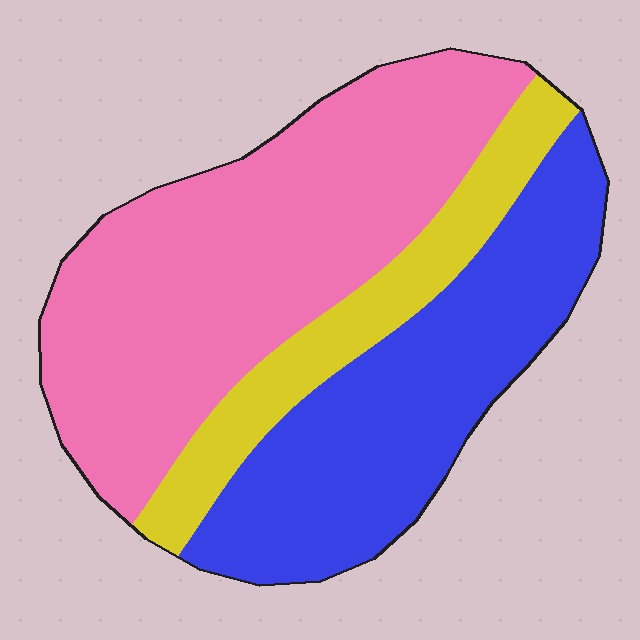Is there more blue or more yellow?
Blue.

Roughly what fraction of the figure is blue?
Blue covers 34% of the figure.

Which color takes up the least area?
Yellow, at roughly 15%.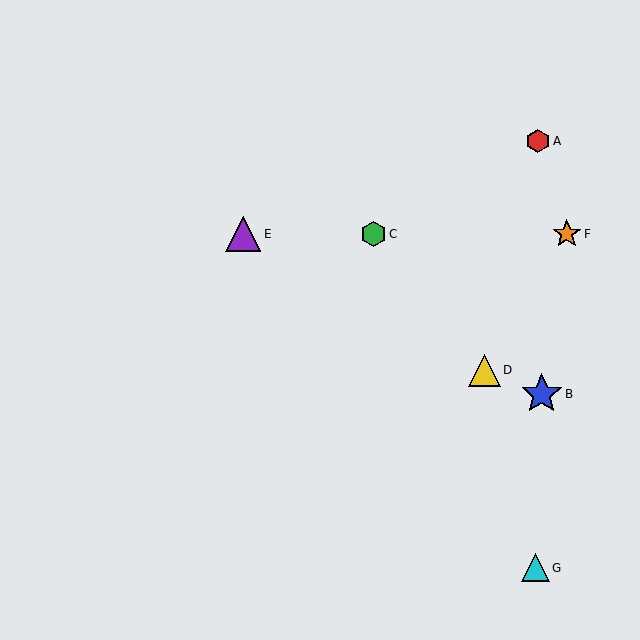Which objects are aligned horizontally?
Objects C, E, F are aligned horizontally.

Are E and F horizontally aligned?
Yes, both are at y≈234.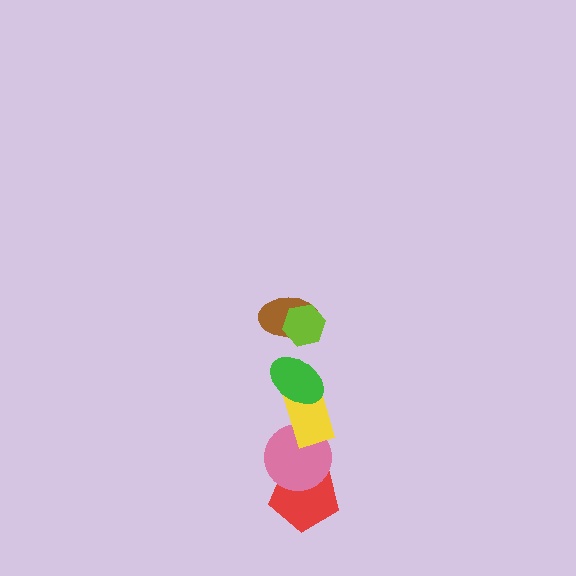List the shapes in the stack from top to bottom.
From top to bottom: the lime hexagon, the brown ellipse, the green ellipse, the yellow rectangle, the pink circle, the red pentagon.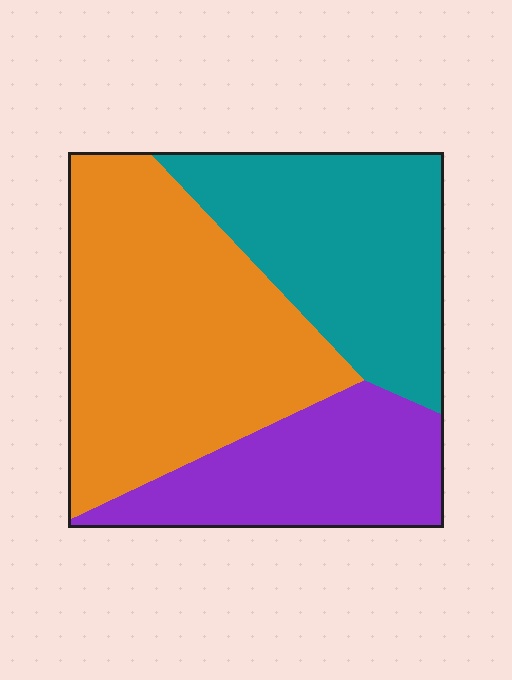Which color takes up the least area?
Purple, at roughly 25%.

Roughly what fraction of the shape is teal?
Teal takes up about one third (1/3) of the shape.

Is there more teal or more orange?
Orange.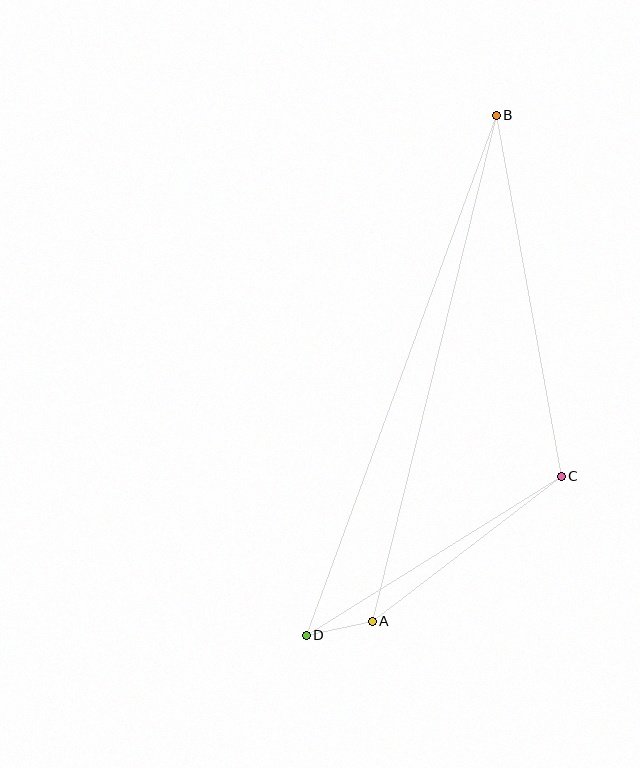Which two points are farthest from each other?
Points B and D are farthest from each other.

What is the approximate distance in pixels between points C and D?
The distance between C and D is approximately 300 pixels.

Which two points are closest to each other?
Points A and D are closest to each other.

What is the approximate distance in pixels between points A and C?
The distance between A and C is approximately 238 pixels.